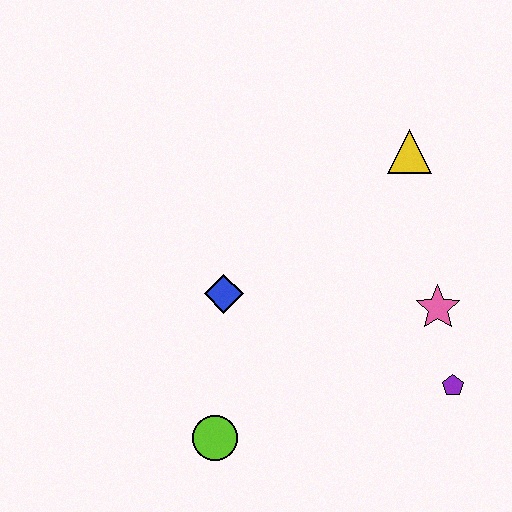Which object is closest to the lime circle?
The blue diamond is closest to the lime circle.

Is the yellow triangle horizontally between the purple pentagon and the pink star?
No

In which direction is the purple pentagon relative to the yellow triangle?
The purple pentagon is below the yellow triangle.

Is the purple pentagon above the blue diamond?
No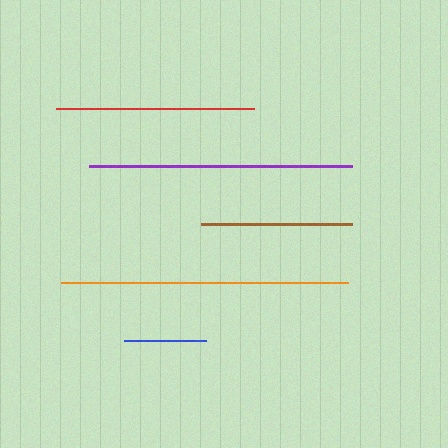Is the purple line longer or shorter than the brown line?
The purple line is longer than the brown line.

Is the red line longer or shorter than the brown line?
The red line is longer than the brown line.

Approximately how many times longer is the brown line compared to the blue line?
The brown line is approximately 1.8 times the length of the blue line.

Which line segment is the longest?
The orange line is the longest at approximately 287 pixels.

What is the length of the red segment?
The red segment is approximately 198 pixels long.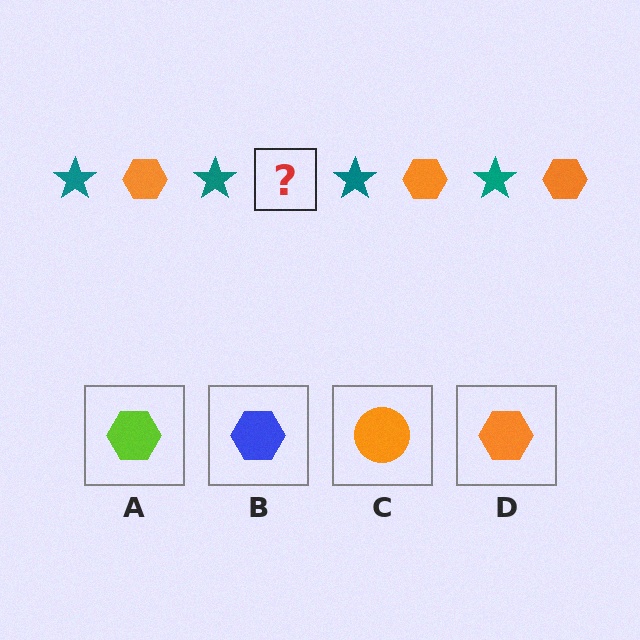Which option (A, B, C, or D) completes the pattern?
D.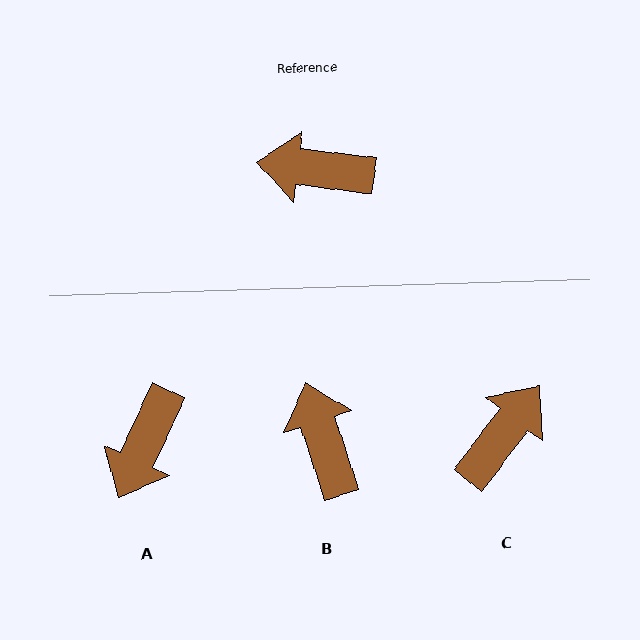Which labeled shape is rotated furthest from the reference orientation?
C, about 120 degrees away.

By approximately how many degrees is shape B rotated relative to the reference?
Approximately 65 degrees clockwise.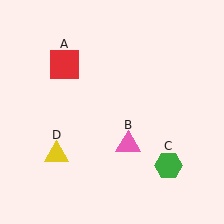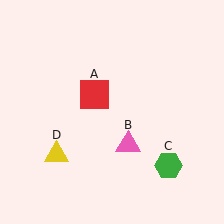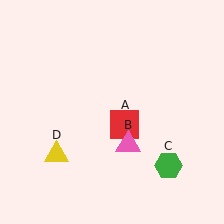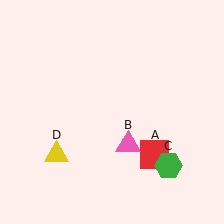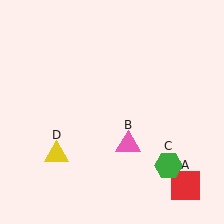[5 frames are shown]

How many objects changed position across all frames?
1 object changed position: red square (object A).